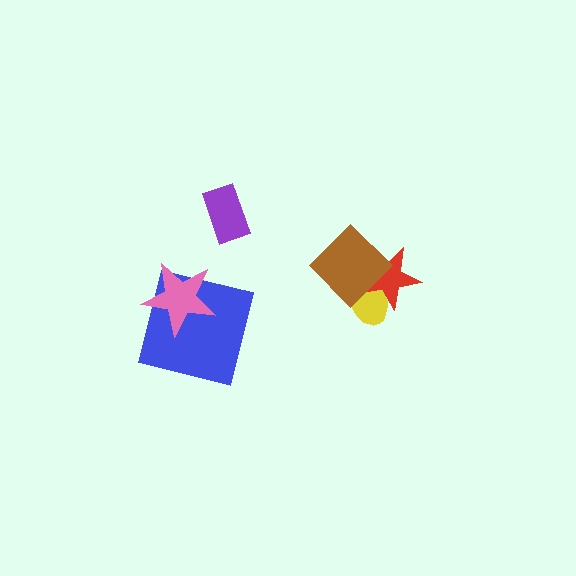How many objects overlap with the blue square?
1 object overlaps with the blue square.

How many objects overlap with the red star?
2 objects overlap with the red star.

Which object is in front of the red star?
The brown diamond is in front of the red star.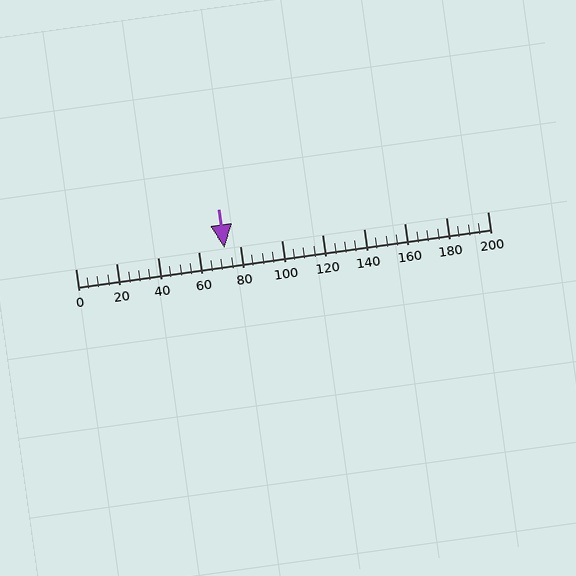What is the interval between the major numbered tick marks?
The major tick marks are spaced 20 units apart.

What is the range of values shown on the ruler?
The ruler shows values from 0 to 200.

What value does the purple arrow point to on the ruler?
The purple arrow points to approximately 72.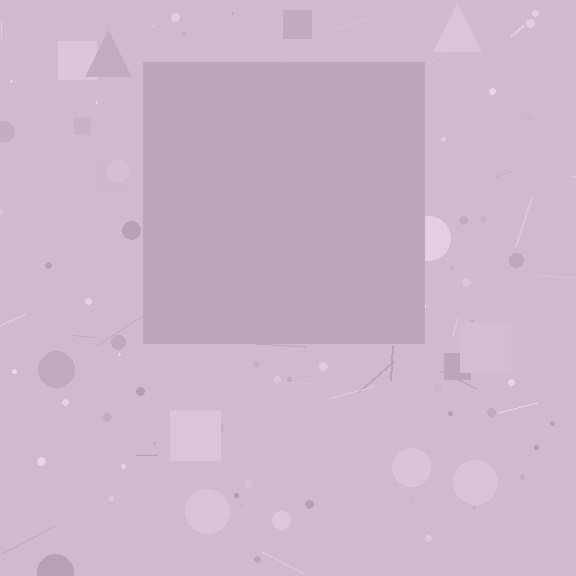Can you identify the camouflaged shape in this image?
The camouflaged shape is a square.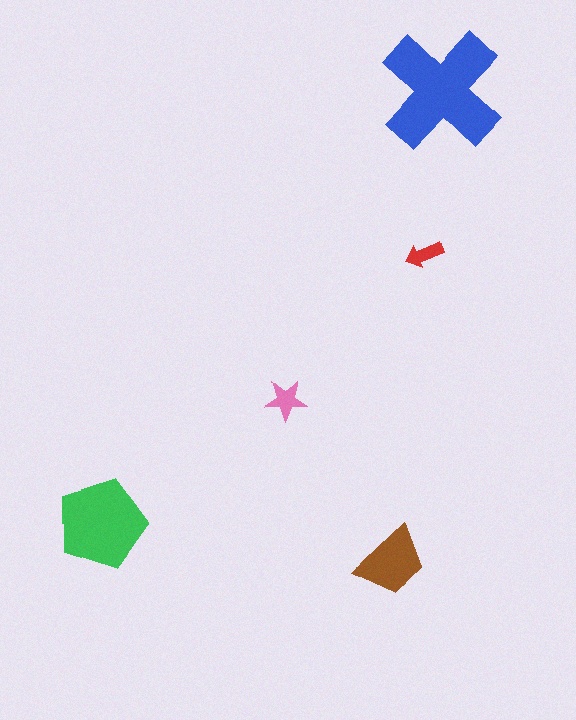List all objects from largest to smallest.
The blue cross, the green pentagon, the brown trapezoid, the pink star, the red arrow.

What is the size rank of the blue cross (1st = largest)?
1st.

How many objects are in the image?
There are 5 objects in the image.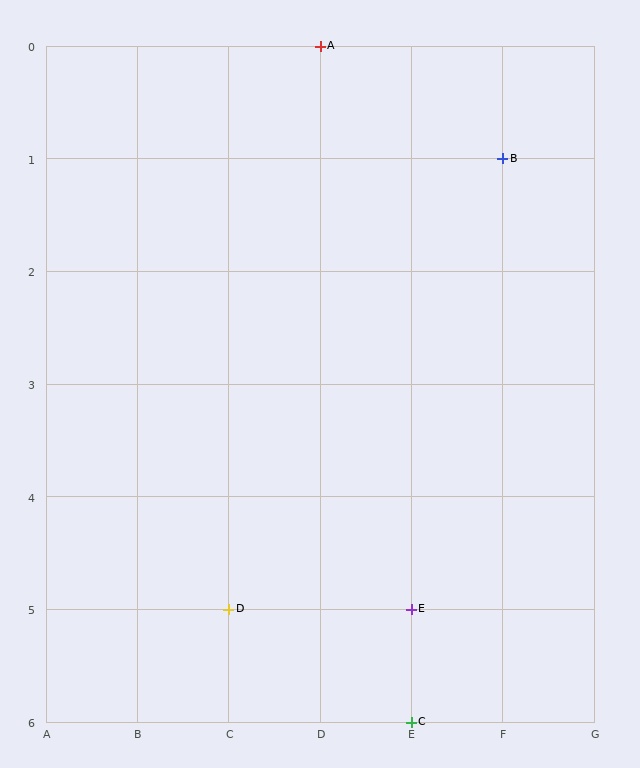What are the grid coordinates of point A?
Point A is at grid coordinates (D, 0).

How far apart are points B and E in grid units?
Points B and E are 1 column and 4 rows apart (about 4.1 grid units diagonally).